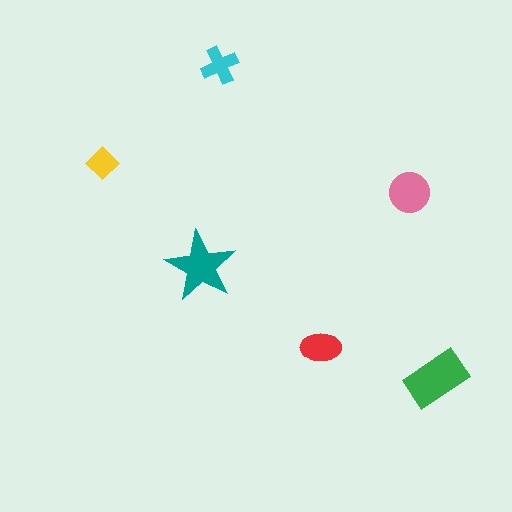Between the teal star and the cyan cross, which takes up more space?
The teal star.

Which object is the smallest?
The yellow diamond.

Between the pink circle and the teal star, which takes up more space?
The teal star.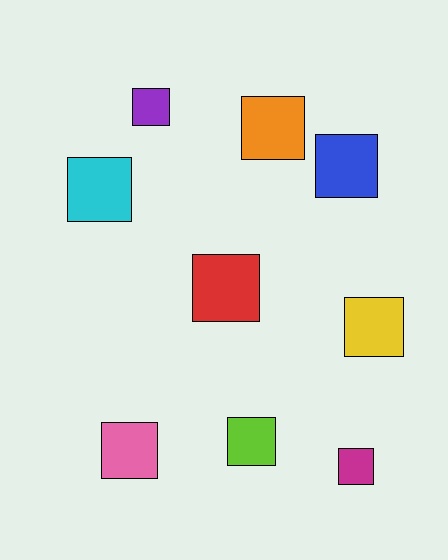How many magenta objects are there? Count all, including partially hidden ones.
There is 1 magenta object.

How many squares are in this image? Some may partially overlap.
There are 9 squares.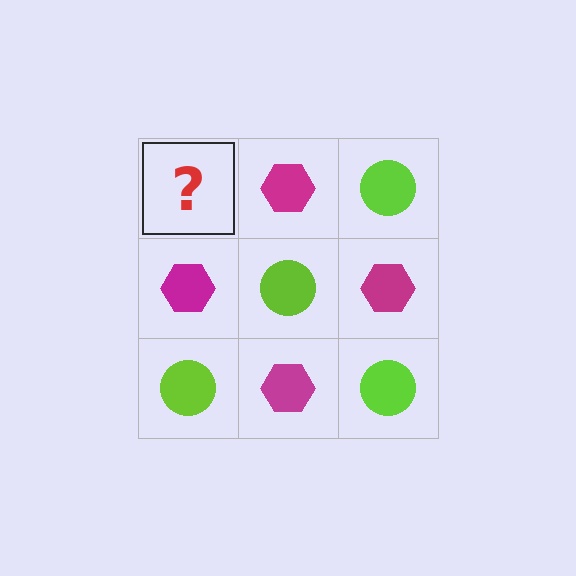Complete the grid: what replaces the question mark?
The question mark should be replaced with a lime circle.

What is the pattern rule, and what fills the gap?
The rule is that it alternates lime circle and magenta hexagon in a checkerboard pattern. The gap should be filled with a lime circle.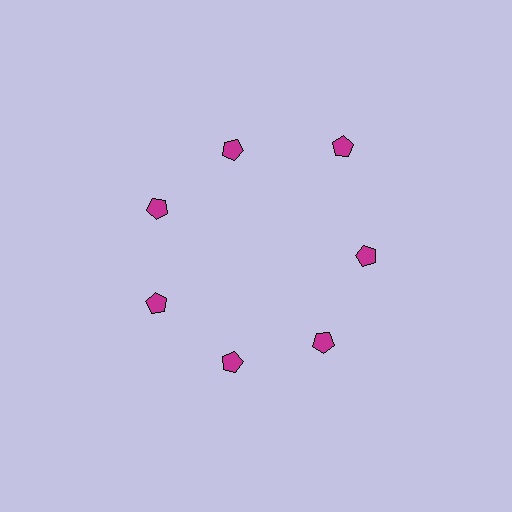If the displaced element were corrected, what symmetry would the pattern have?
It would have 7-fold rotational symmetry — the pattern would map onto itself every 51 degrees.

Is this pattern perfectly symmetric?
No. The 7 magenta pentagons are arranged in a ring, but one element near the 1 o'clock position is pushed outward from the center, breaking the 7-fold rotational symmetry.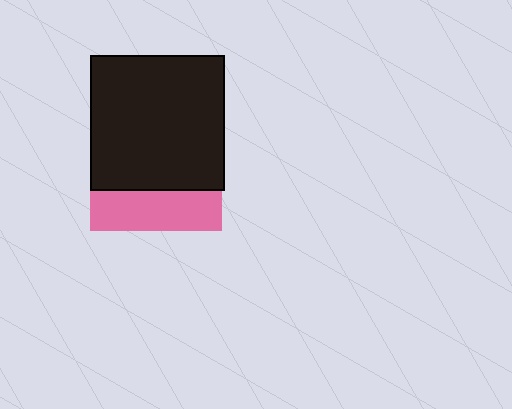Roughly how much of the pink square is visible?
A small part of it is visible (roughly 30%).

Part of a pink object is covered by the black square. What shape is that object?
It is a square.